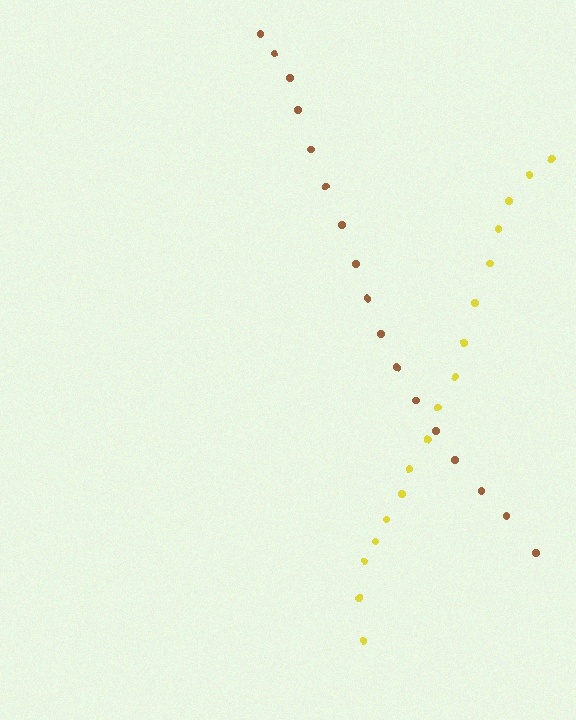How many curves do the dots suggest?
There are 2 distinct paths.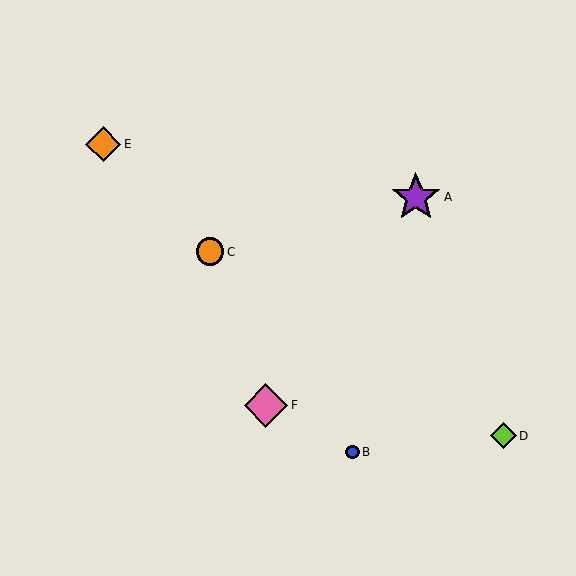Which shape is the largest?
The purple star (labeled A) is the largest.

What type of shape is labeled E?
Shape E is an orange diamond.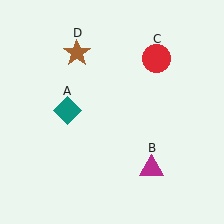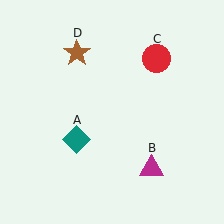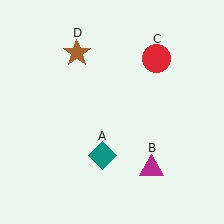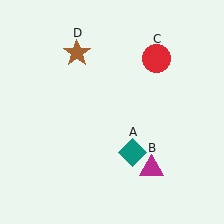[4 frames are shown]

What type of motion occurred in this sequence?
The teal diamond (object A) rotated counterclockwise around the center of the scene.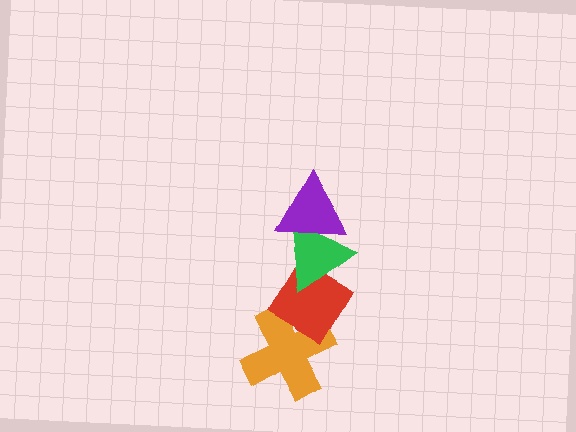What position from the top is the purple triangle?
The purple triangle is 1st from the top.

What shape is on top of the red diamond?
The green triangle is on top of the red diamond.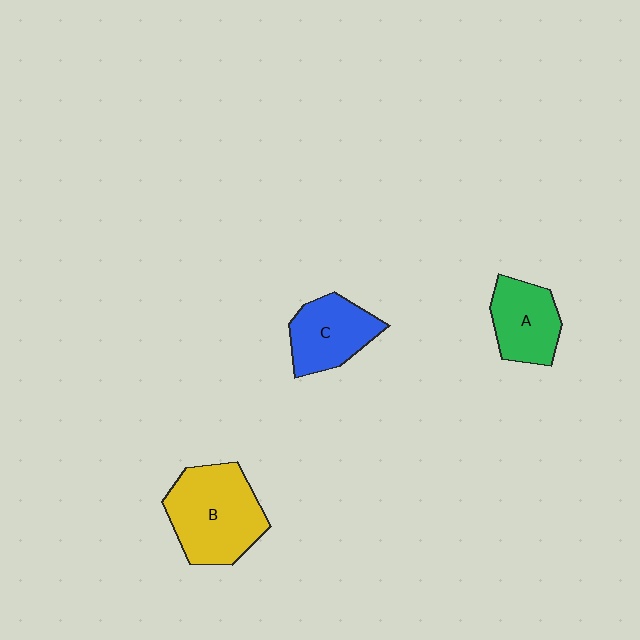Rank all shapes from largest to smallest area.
From largest to smallest: B (yellow), C (blue), A (green).